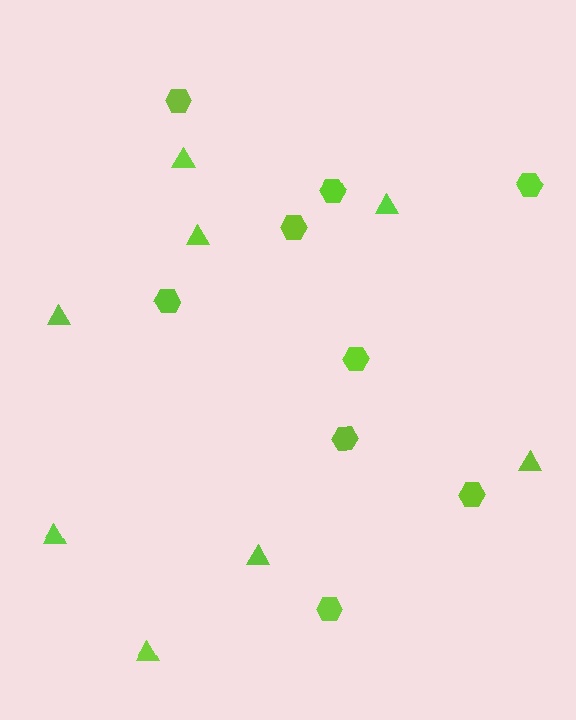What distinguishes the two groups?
There are 2 groups: one group of hexagons (9) and one group of triangles (8).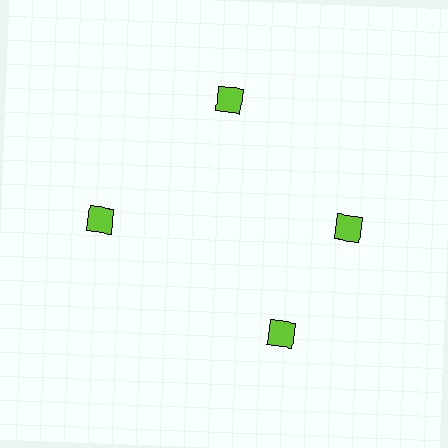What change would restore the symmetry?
The symmetry would be restored by rotating it back into even spacing with its neighbors so that all 4 diamonds sit at equal angles and equal distance from the center.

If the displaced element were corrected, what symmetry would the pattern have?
It would have 4-fold rotational symmetry — the pattern would map onto itself every 90 degrees.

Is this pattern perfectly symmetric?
No. The 4 lime diamonds are arranged in a ring, but one element near the 6 o'clock position is rotated out of alignment along the ring, breaking the 4-fold rotational symmetry.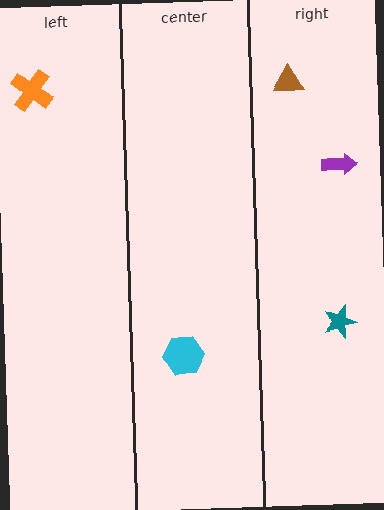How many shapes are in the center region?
1.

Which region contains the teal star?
The right region.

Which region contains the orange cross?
The left region.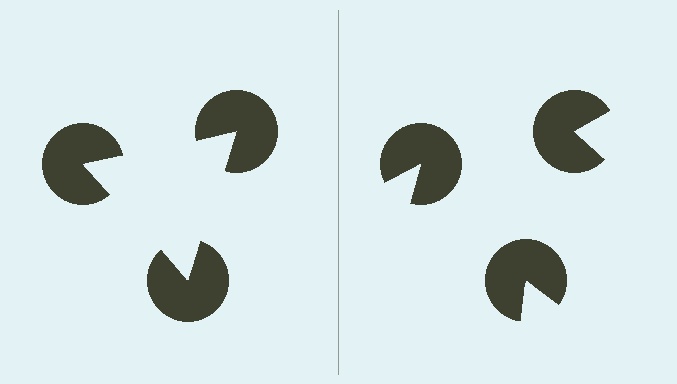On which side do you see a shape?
An illusory triangle appears on the left side. On the right side the wedge cuts are rotated, so no coherent shape forms.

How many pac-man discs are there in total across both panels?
6 — 3 on each side.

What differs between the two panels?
The pac-man discs are positioned identically on both sides; only the wedge orientations differ. On the left they align to a triangle; on the right they are misaligned.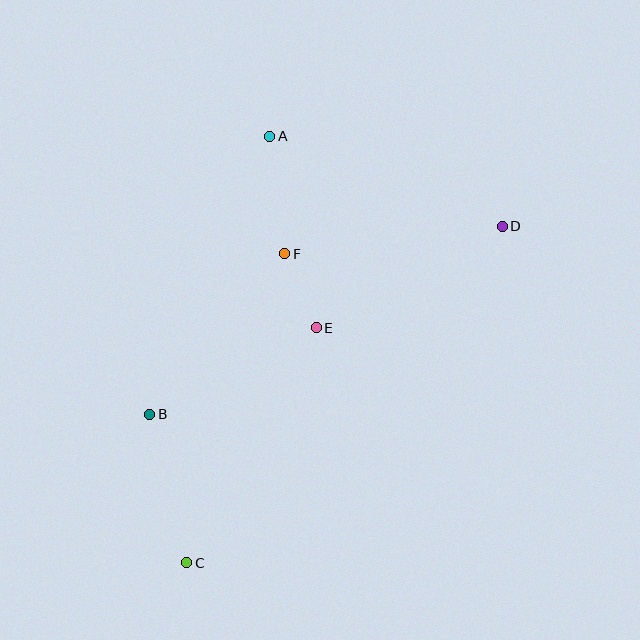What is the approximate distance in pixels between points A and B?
The distance between A and B is approximately 303 pixels.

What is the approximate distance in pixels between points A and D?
The distance between A and D is approximately 249 pixels.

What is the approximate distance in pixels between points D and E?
The distance between D and E is approximately 212 pixels.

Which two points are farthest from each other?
Points C and D are farthest from each other.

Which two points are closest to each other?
Points E and F are closest to each other.